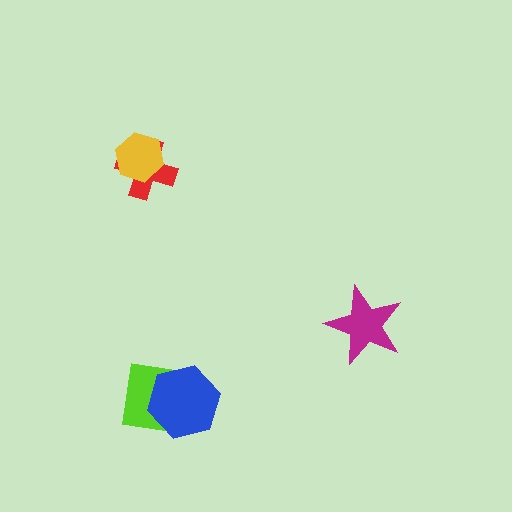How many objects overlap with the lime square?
1 object overlaps with the lime square.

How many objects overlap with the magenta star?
0 objects overlap with the magenta star.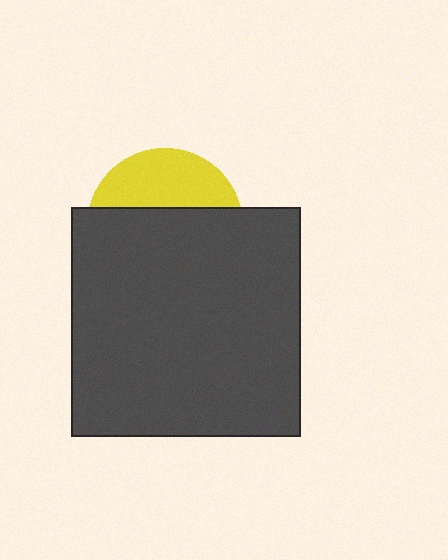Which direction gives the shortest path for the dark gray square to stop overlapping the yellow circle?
Moving down gives the shortest separation.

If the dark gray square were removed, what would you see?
You would see the complete yellow circle.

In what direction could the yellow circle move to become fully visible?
The yellow circle could move up. That would shift it out from behind the dark gray square entirely.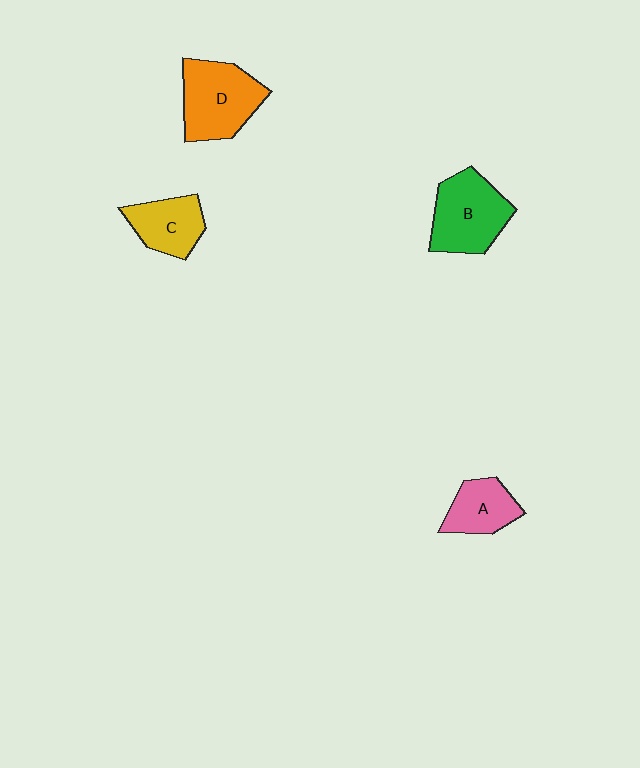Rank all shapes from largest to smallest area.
From largest to smallest: D (orange), B (green), C (yellow), A (pink).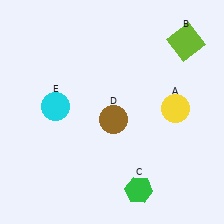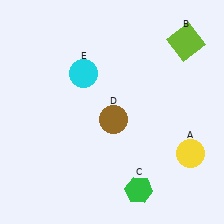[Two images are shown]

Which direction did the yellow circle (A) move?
The yellow circle (A) moved down.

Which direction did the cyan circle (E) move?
The cyan circle (E) moved up.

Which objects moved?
The objects that moved are: the yellow circle (A), the cyan circle (E).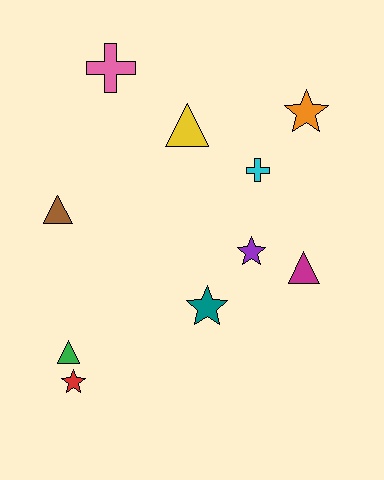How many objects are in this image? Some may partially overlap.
There are 10 objects.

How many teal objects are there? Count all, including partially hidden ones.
There is 1 teal object.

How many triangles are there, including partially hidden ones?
There are 4 triangles.